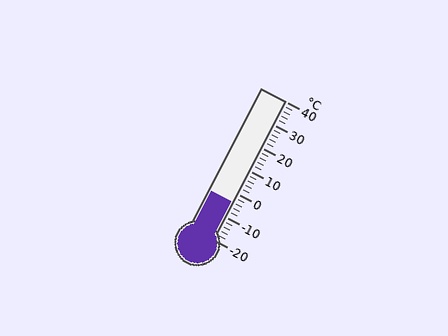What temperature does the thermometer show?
The thermometer shows approximately -4°C.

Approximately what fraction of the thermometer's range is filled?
The thermometer is filled to approximately 25% of its range.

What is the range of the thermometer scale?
The thermometer scale ranges from -20°C to 40°C.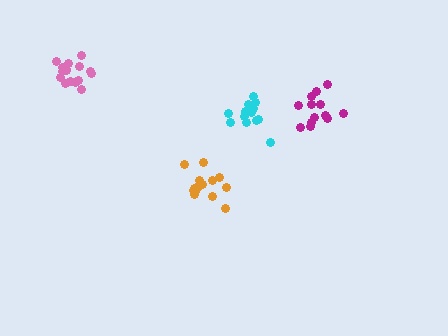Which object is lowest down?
The orange cluster is bottommost.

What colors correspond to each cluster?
The clusters are colored: orange, magenta, cyan, pink.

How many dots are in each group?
Group 1: 14 dots, Group 2: 13 dots, Group 3: 14 dots, Group 4: 16 dots (57 total).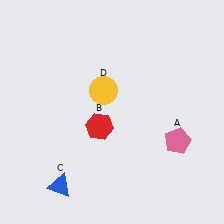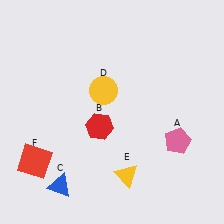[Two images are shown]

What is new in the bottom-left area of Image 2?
A red square (F) was added in the bottom-left area of Image 2.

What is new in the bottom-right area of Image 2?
A yellow triangle (E) was added in the bottom-right area of Image 2.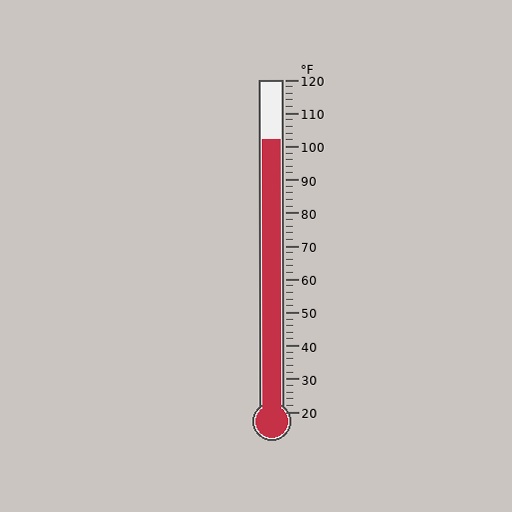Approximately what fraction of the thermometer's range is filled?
The thermometer is filled to approximately 80% of its range.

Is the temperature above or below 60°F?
The temperature is above 60°F.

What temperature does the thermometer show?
The thermometer shows approximately 102°F.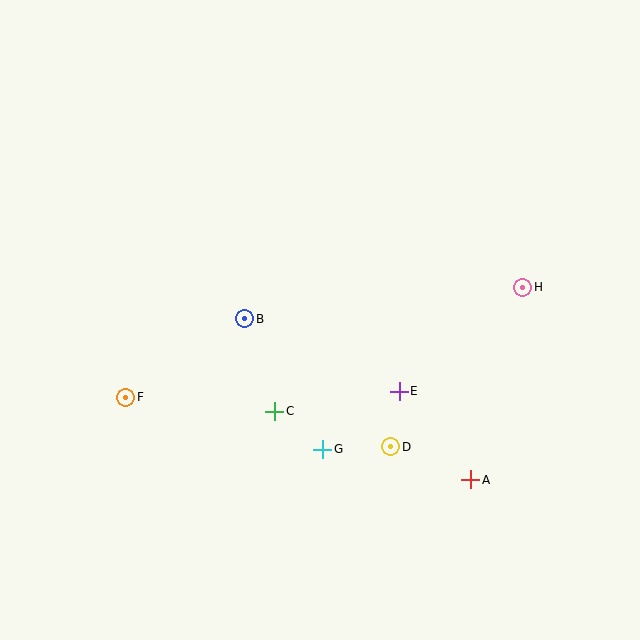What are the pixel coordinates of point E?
Point E is at (399, 391).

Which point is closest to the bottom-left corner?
Point F is closest to the bottom-left corner.